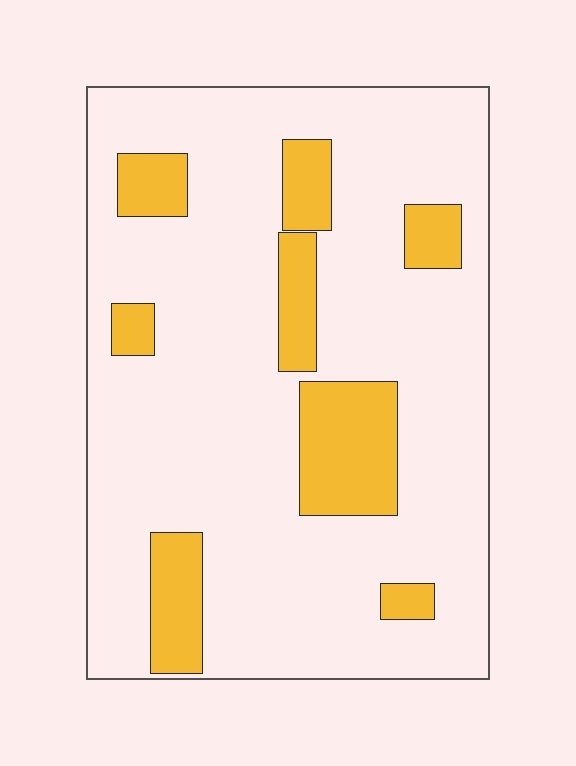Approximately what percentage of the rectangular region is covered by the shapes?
Approximately 20%.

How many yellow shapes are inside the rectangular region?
8.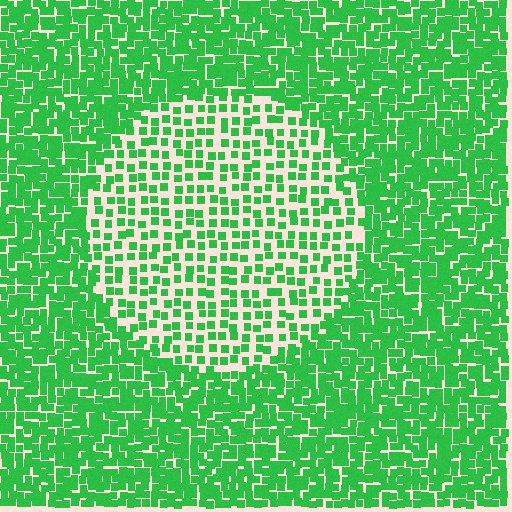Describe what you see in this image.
The image contains small green elements arranged at two different densities. A circle-shaped region is visible where the elements are less densely packed than the surrounding area.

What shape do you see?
I see a circle.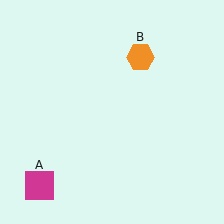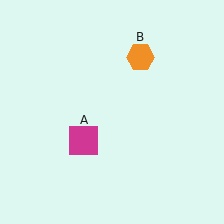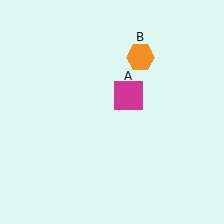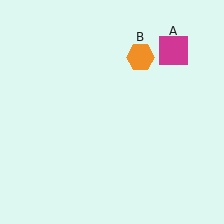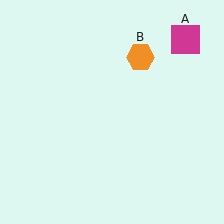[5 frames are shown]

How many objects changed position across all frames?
1 object changed position: magenta square (object A).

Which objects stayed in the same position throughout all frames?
Orange hexagon (object B) remained stationary.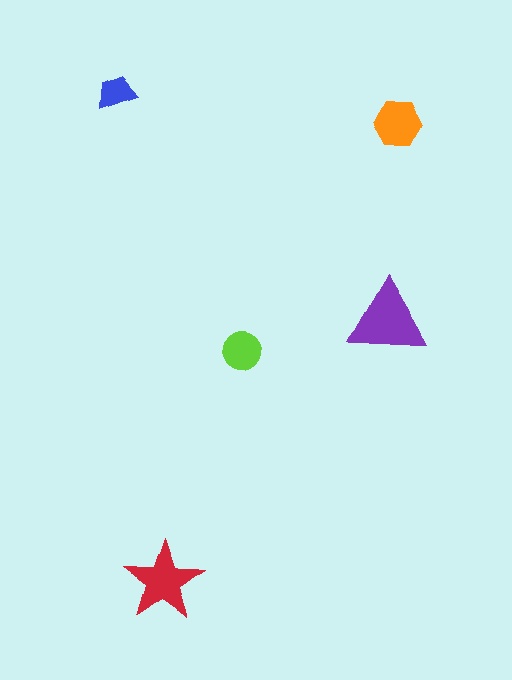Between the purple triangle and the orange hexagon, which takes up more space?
The purple triangle.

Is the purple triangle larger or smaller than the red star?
Larger.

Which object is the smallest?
The blue trapezoid.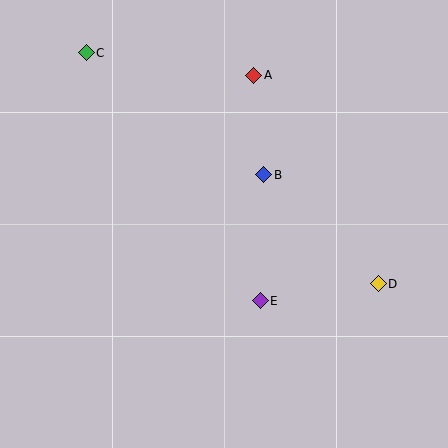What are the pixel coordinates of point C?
Point C is at (86, 53).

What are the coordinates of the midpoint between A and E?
The midpoint between A and E is at (257, 188).